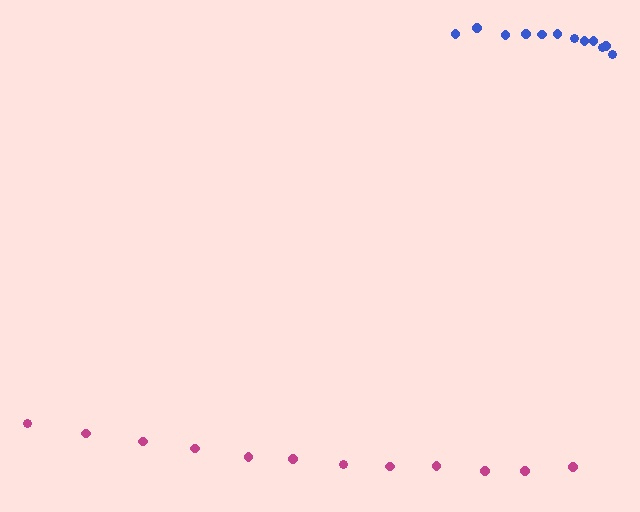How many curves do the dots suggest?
There are 2 distinct paths.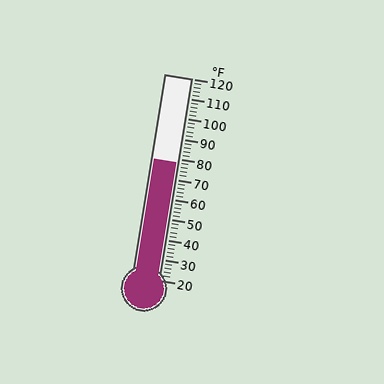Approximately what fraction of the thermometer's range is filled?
The thermometer is filled to approximately 60% of its range.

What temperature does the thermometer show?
The thermometer shows approximately 78°F.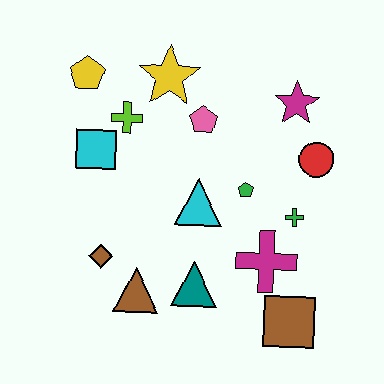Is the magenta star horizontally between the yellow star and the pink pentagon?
No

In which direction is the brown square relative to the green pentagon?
The brown square is below the green pentagon.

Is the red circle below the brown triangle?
No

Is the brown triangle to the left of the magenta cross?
Yes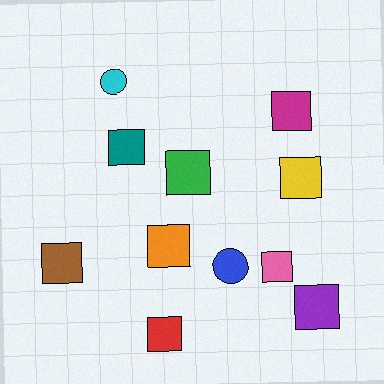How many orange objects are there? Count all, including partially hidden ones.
There is 1 orange object.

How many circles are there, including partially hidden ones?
There are 2 circles.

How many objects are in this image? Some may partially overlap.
There are 11 objects.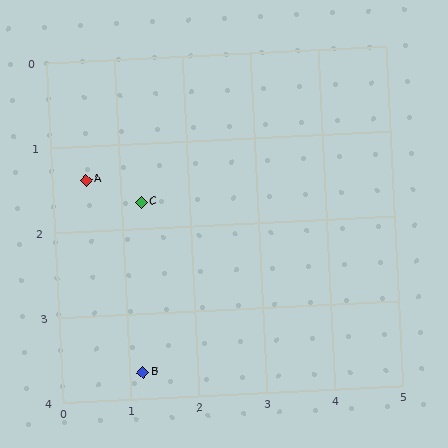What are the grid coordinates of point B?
Point B is at approximately (1.2, 3.7).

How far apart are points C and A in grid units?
Points C and A are about 0.9 grid units apart.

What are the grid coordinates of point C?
Point C is at approximately (1.3, 1.7).